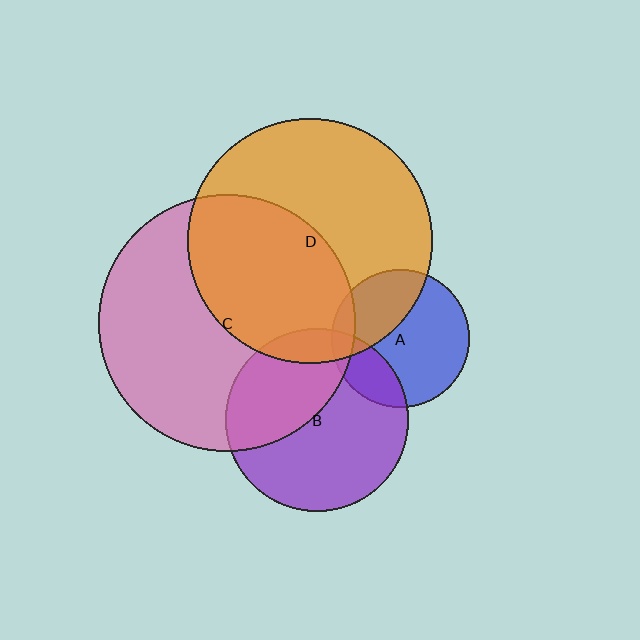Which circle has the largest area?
Circle C (pink).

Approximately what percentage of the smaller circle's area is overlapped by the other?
Approximately 35%.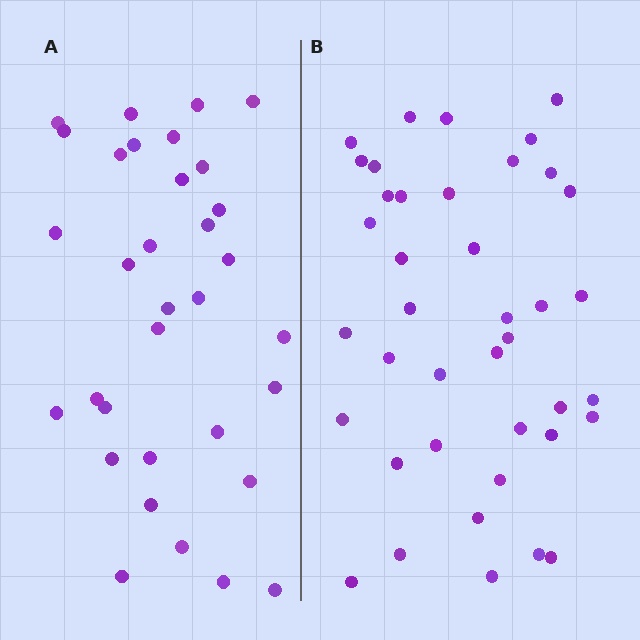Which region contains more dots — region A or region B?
Region B (the right region) has more dots.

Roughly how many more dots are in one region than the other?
Region B has roughly 8 or so more dots than region A.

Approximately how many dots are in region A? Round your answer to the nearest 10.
About 30 dots. (The exact count is 33, which rounds to 30.)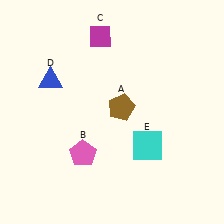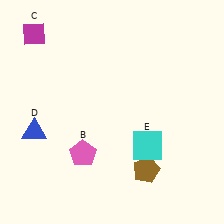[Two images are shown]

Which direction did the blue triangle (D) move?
The blue triangle (D) moved down.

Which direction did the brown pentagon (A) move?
The brown pentagon (A) moved down.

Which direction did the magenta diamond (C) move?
The magenta diamond (C) moved left.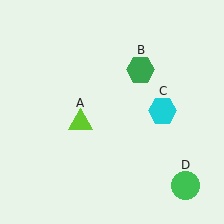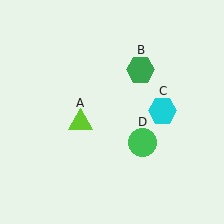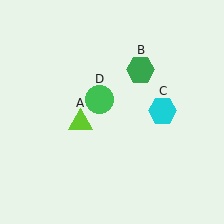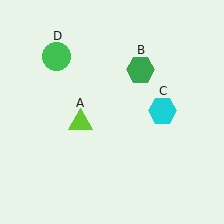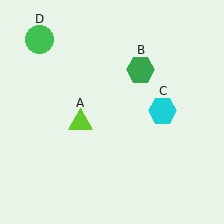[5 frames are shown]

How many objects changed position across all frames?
1 object changed position: green circle (object D).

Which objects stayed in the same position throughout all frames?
Lime triangle (object A) and green hexagon (object B) and cyan hexagon (object C) remained stationary.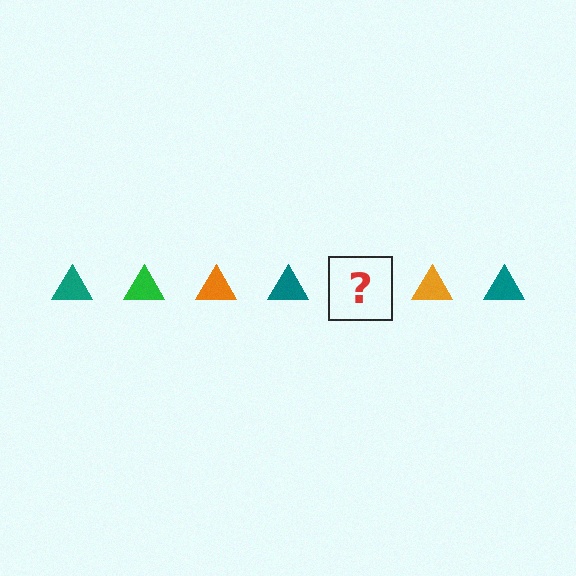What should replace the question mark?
The question mark should be replaced with a green triangle.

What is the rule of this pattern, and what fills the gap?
The rule is that the pattern cycles through teal, green, orange triangles. The gap should be filled with a green triangle.